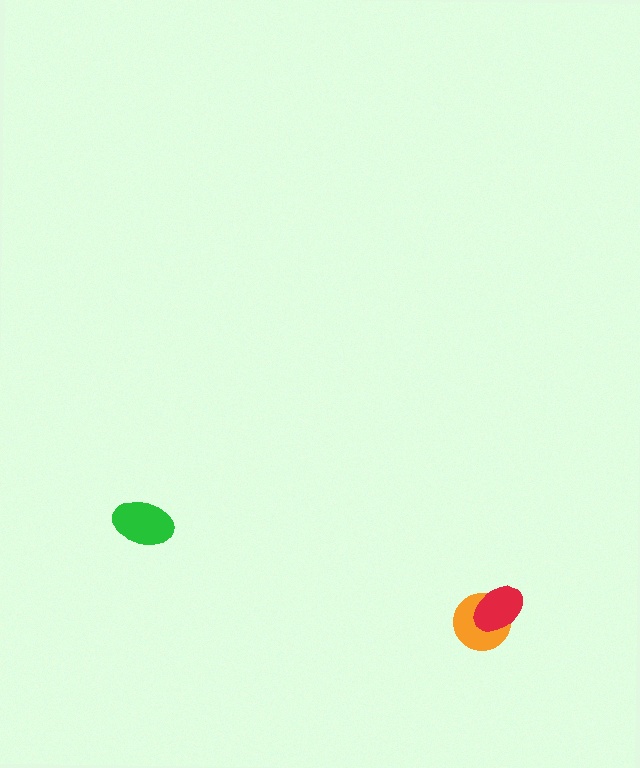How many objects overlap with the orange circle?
1 object overlaps with the orange circle.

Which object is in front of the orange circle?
The red ellipse is in front of the orange circle.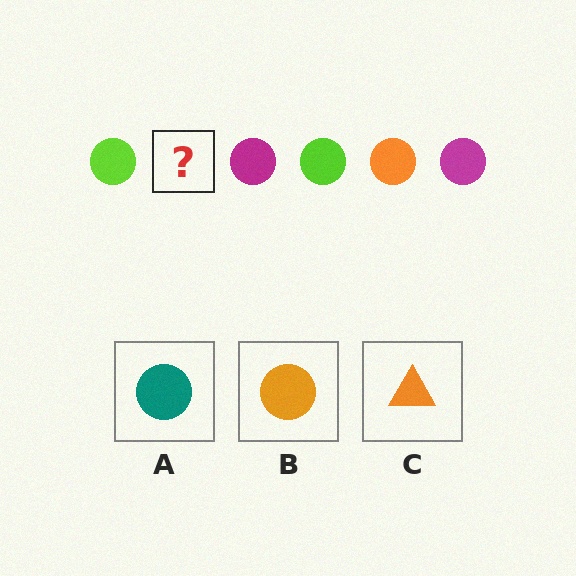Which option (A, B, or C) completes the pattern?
B.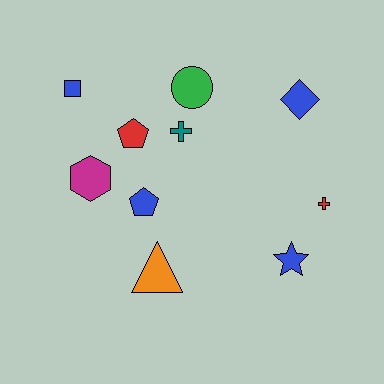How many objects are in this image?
There are 10 objects.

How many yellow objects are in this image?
There are no yellow objects.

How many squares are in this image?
There is 1 square.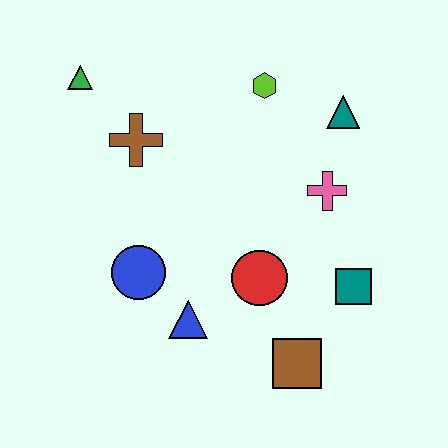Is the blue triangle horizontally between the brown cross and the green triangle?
No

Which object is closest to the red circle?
The blue triangle is closest to the red circle.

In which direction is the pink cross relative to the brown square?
The pink cross is above the brown square.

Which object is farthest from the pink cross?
The green triangle is farthest from the pink cross.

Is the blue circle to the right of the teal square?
No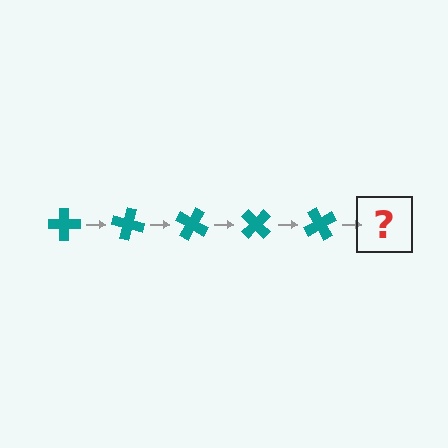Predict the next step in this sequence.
The next step is a teal cross rotated 75 degrees.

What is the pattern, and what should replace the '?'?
The pattern is that the cross rotates 15 degrees each step. The '?' should be a teal cross rotated 75 degrees.